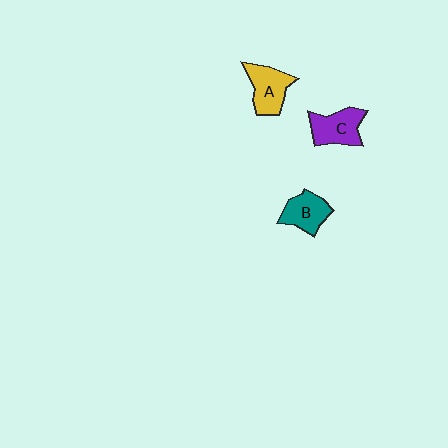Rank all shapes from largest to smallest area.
From largest to smallest: C (purple), A (yellow), B (teal).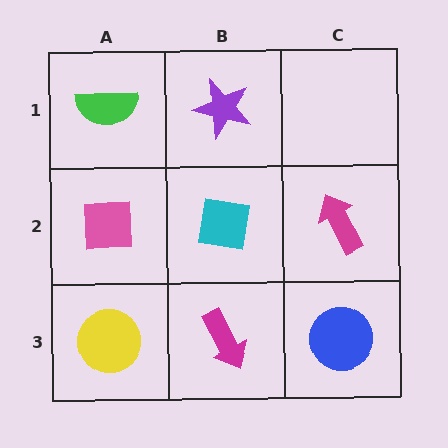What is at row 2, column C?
A magenta arrow.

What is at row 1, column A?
A green semicircle.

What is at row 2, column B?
A cyan square.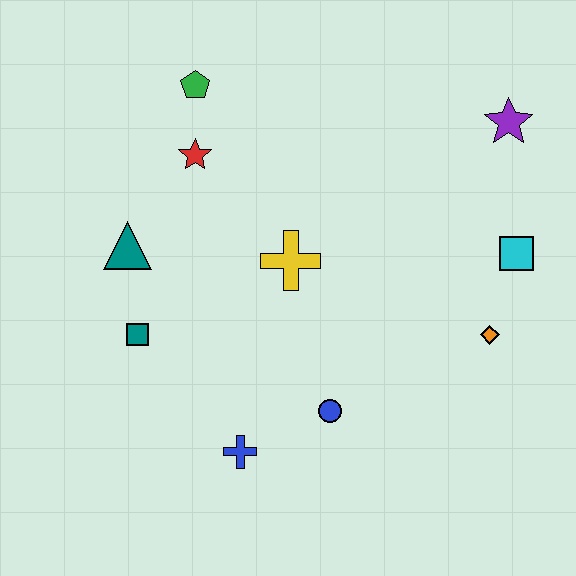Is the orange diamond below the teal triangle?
Yes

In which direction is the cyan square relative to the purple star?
The cyan square is below the purple star.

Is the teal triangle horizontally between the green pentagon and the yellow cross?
No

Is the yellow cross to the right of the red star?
Yes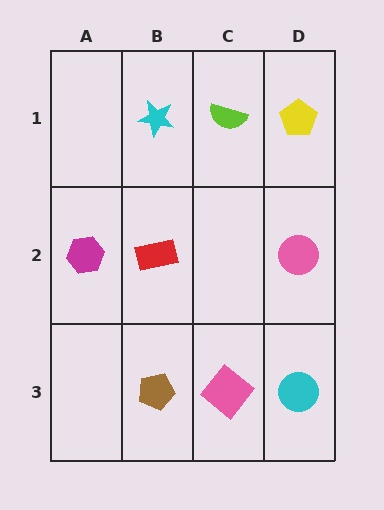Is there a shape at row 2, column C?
No, that cell is empty.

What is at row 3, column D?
A cyan circle.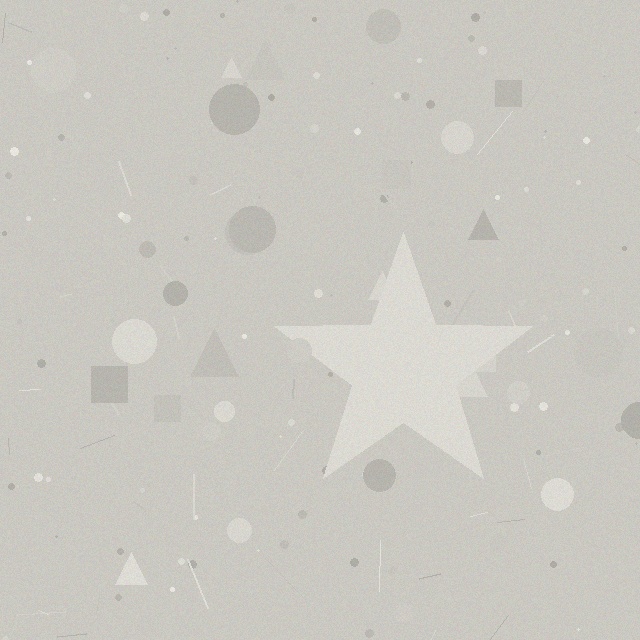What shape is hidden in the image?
A star is hidden in the image.